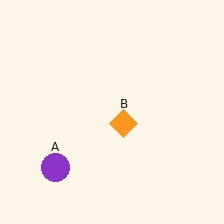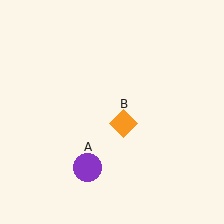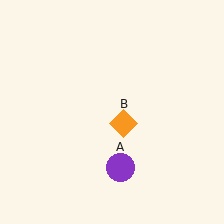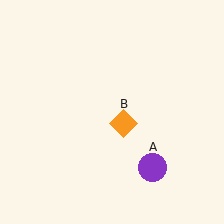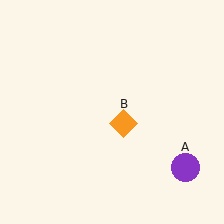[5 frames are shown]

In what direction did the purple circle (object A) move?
The purple circle (object A) moved right.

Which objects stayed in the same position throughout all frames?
Orange diamond (object B) remained stationary.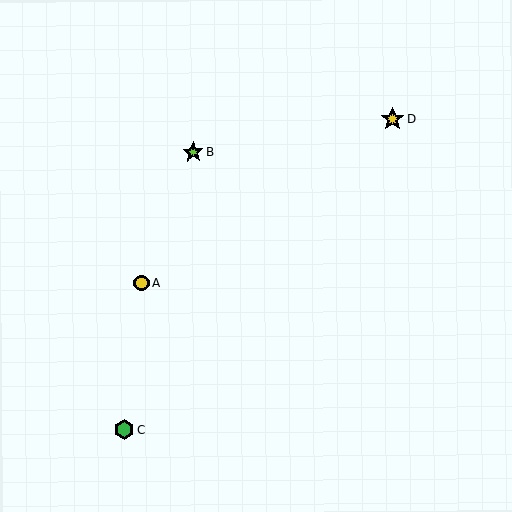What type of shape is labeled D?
Shape D is a yellow star.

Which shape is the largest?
The yellow star (labeled D) is the largest.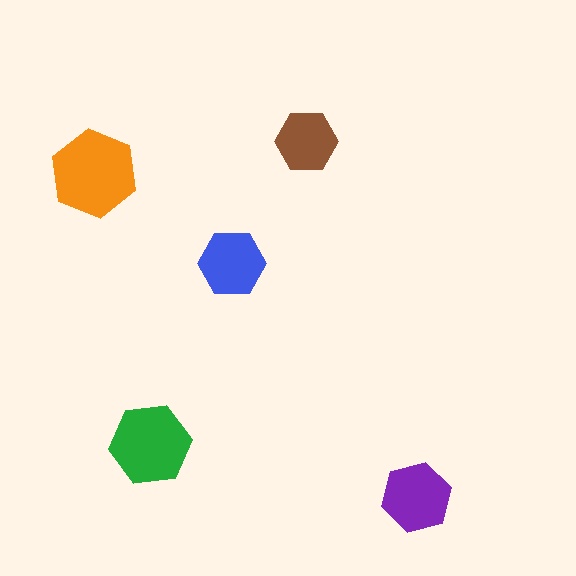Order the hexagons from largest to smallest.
the orange one, the green one, the purple one, the blue one, the brown one.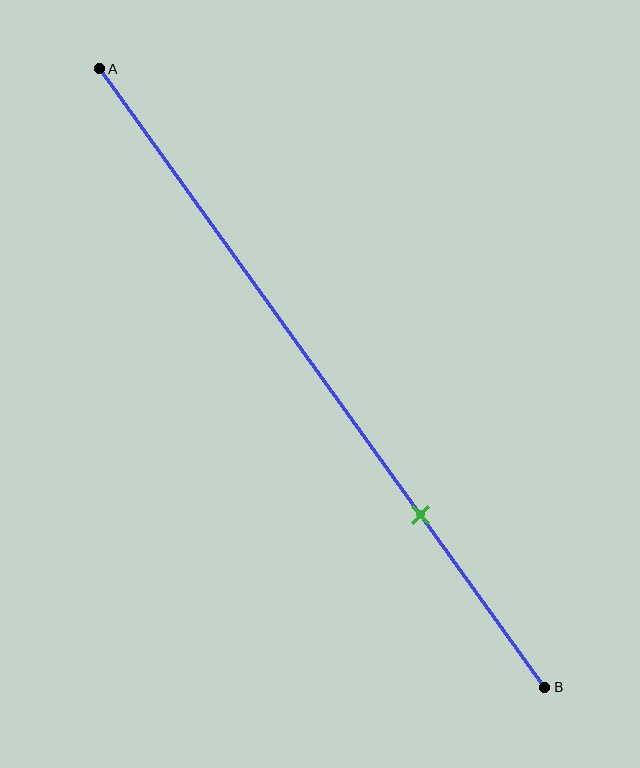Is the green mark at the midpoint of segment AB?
No, the mark is at about 70% from A, not at the 50% midpoint.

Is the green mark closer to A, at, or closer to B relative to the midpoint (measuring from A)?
The green mark is closer to point B than the midpoint of segment AB.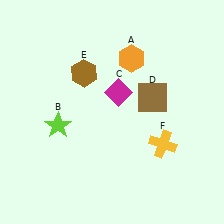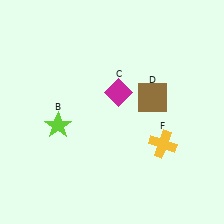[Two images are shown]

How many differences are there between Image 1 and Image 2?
There are 2 differences between the two images.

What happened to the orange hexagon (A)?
The orange hexagon (A) was removed in Image 2. It was in the top-right area of Image 1.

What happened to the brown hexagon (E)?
The brown hexagon (E) was removed in Image 2. It was in the top-left area of Image 1.